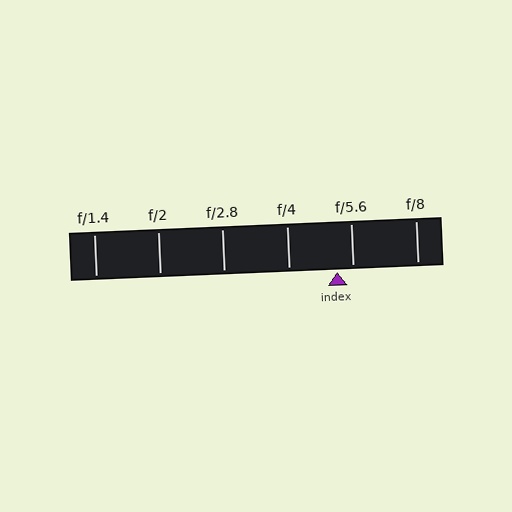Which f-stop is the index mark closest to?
The index mark is closest to f/5.6.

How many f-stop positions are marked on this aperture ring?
There are 6 f-stop positions marked.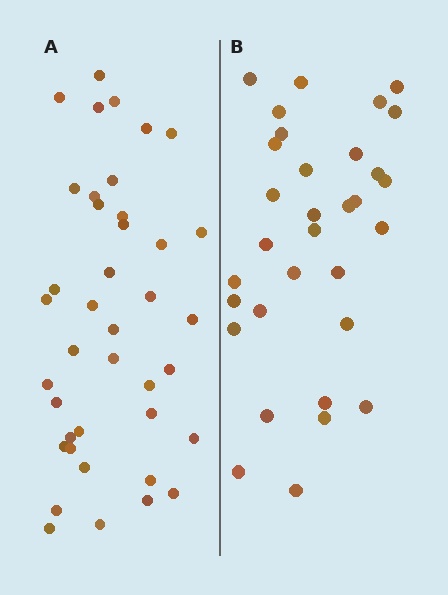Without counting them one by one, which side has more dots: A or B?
Region A (the left region) has more dots.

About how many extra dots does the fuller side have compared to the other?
Region A has roughly 8 or so more dots than region B.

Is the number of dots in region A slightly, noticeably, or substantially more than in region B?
Region A has noticeably more, but not dramatically so. The ratio is roughly 1.2 to 1.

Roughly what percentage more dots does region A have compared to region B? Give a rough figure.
About 25% more.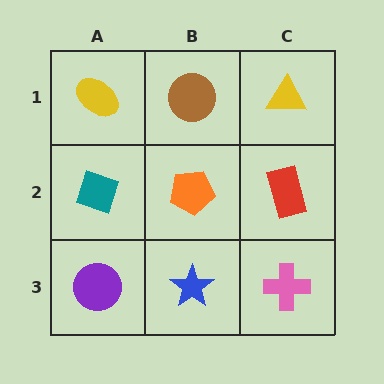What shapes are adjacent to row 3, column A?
A teal diamond (row 2, column A), a blue star (row 3, column B).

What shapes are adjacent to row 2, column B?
A brown circle (row 1, column B), a blue star (row 3, column B), a teal diamond (row 2, column A), a red rectangle (row 2, column C).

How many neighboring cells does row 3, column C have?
2.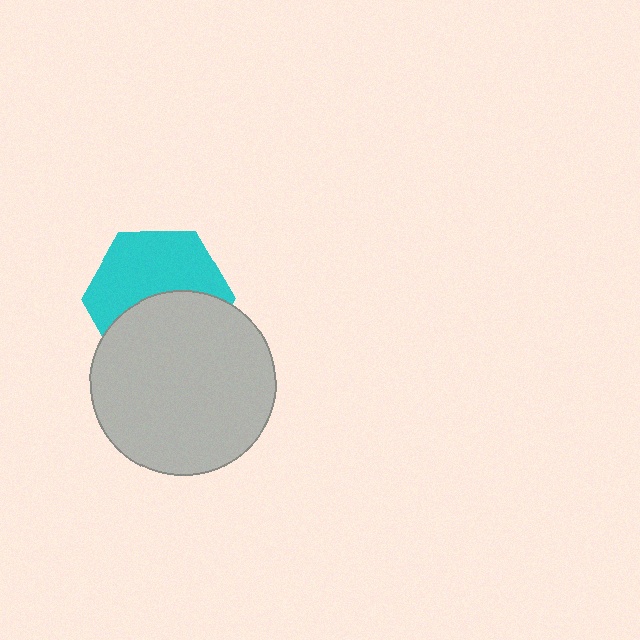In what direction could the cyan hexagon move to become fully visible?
The cyan hexagon could move up. That would shift it out from behind the light gray circle entirely.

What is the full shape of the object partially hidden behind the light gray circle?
The partially hidden object is a cyan hexagon.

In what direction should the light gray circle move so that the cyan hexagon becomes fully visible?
The light gray circle should move down. That is the shortest direction to clear the overlap and leave the cyan hexagon fully visible.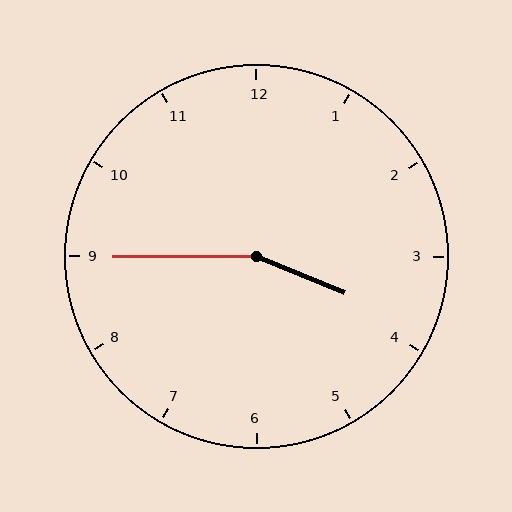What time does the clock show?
3:45.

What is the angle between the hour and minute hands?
Approximately 158 degrees.